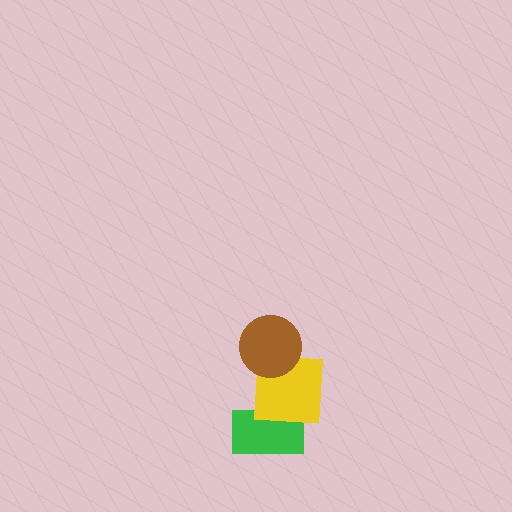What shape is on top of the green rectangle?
The yellow square is on top of the green rectangle.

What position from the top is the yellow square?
The yellow square is 2nd from the top.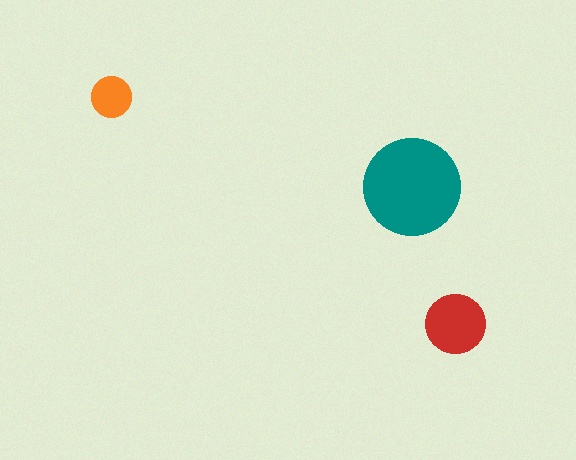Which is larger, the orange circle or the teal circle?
The teal one.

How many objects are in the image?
There are 3 objects in the image.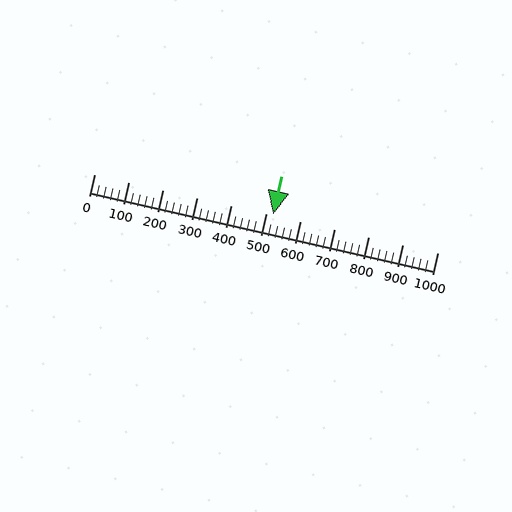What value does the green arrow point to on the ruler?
The green arrow points to approximately 520.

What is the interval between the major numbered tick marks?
The major tick marks are spaced 100 units apart.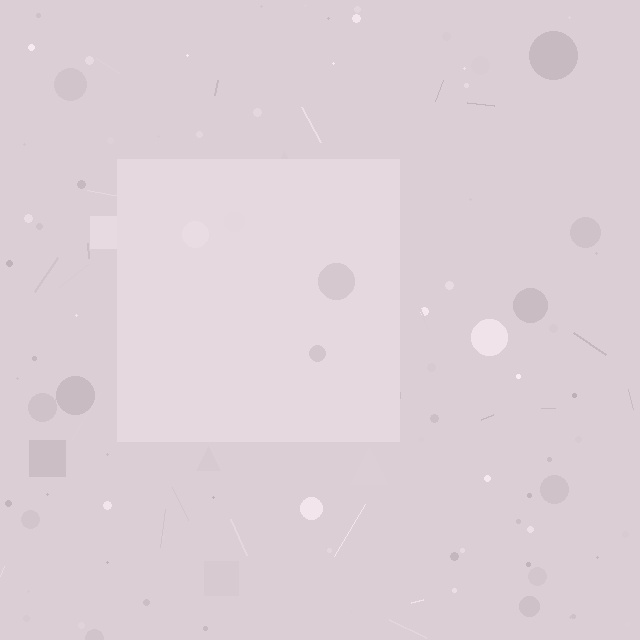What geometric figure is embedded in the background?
A square is embedded in the background.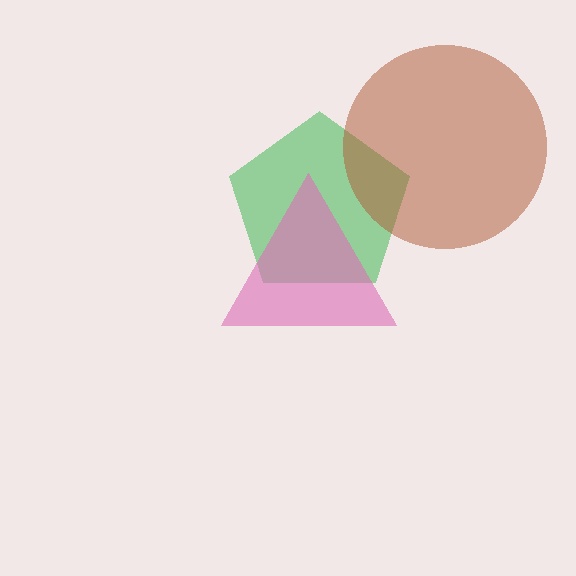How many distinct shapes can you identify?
There are 3 distinct shapes: a green pentagon, a brown circle, a pink triangle.